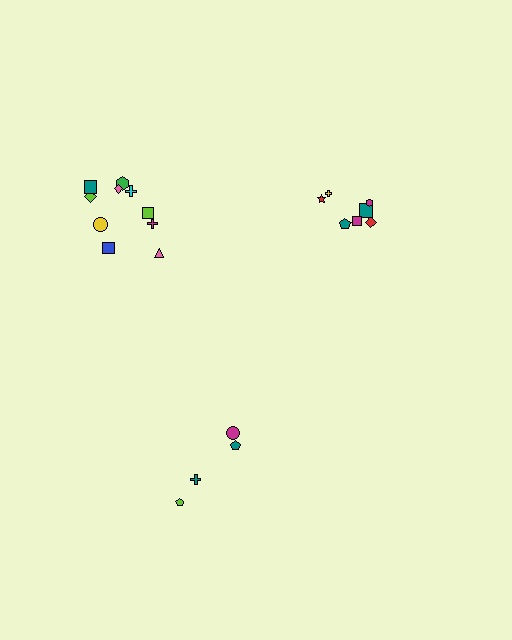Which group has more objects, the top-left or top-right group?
The top-left group.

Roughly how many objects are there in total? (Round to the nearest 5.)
Roughly 20 objects in total.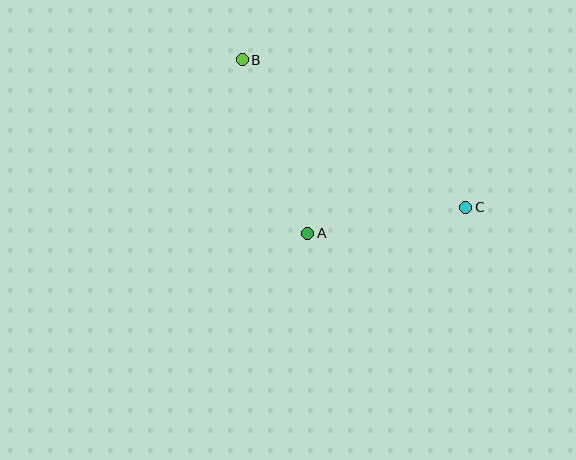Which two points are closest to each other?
Points A and C are closest to each other.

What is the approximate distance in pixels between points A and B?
The distance between A and B is approximately 185 pixels.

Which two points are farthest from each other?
Points B and C are farthest from each other.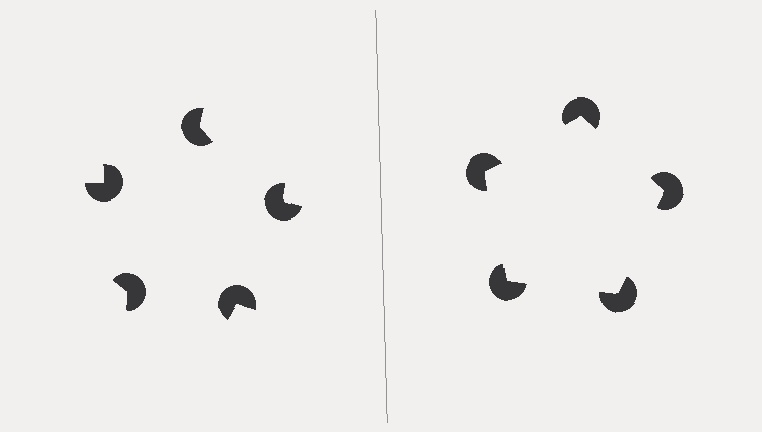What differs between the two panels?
The pac-man discs are positioned identically on both sides; only the wedge orientations differ. On the right they align to a pentagon; on the left they are misaligned.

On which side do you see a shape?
An illusory pentagon appears on the right side. On the left side the wedge cuts are rotated, so no coherent shape forms.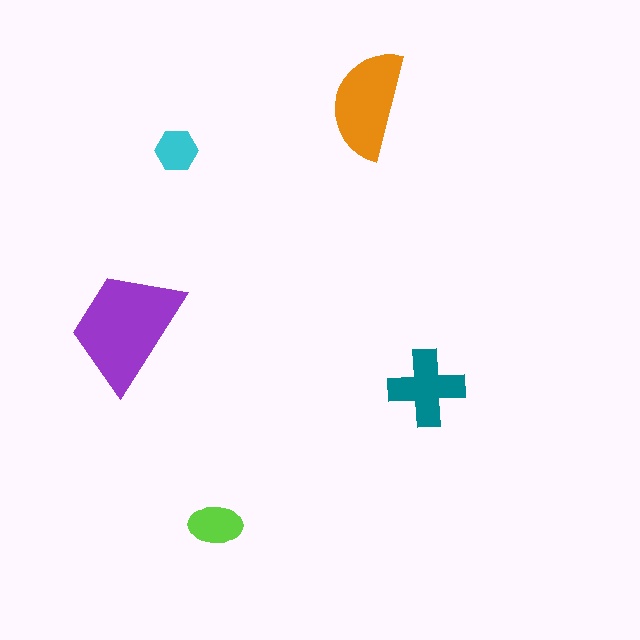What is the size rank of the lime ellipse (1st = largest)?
4th.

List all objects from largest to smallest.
The purple trapezoid, the orange semicircle, the teal cross, the lime ellipse, the cyan hexagon.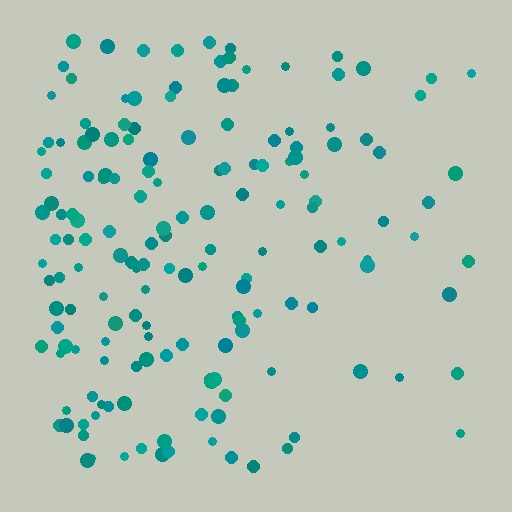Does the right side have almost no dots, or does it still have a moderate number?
Still a moderate number, just noticeably fewer than the left.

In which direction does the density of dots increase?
From right to left, with the left side densest.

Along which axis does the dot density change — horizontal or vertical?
Horizontal.